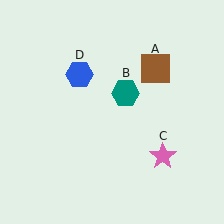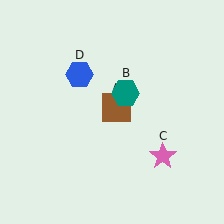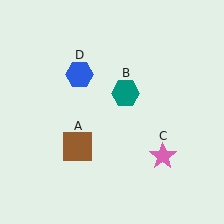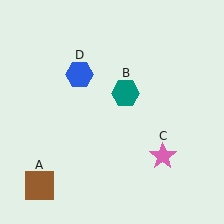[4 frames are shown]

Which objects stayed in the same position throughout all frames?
Teal hexagon (object B) and pink star (object C) and blue hexagon (object D) remained stationary.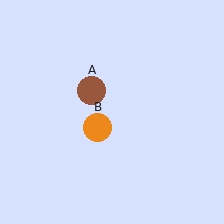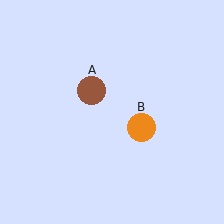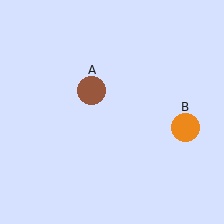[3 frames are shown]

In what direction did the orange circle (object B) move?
The orange circle (object B) moved right.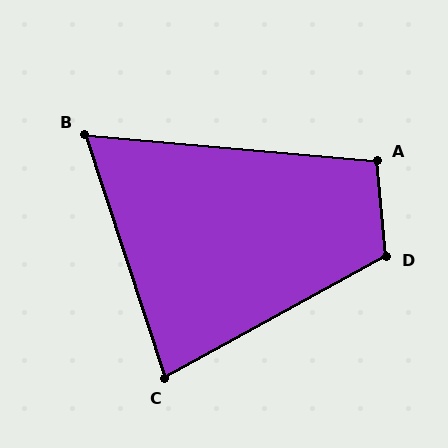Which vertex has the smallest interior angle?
B, at approximately 67 degrees.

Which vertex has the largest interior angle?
D, at approximately 113 degrees.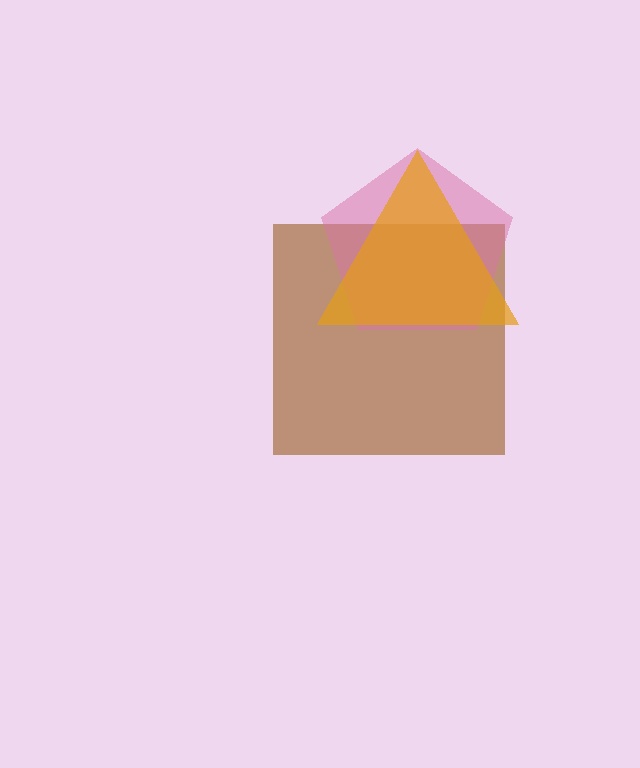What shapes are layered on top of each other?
The layered shapes are: a brown square, a pink pentagon, an orange triangle.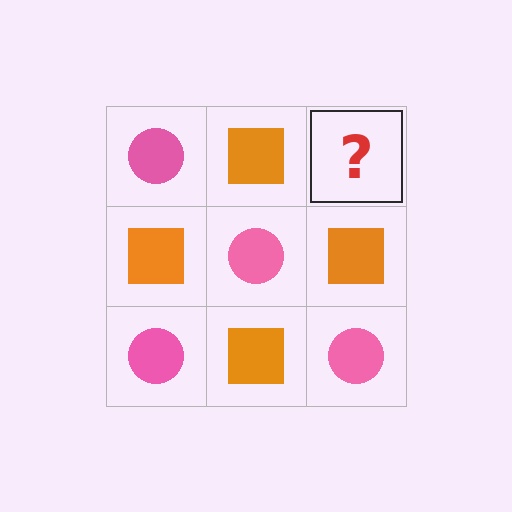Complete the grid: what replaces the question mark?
The question mark should be replaced with a pink circle.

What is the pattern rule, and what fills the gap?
The rule is that it alternates pink circle and orange square in a checkerboard pattern. The gap should be filled with a pink circle.